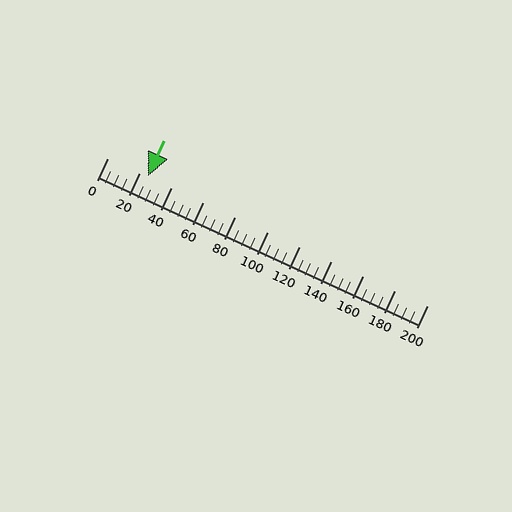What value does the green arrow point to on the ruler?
The green arrow points to approximately 25.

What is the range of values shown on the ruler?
The ruler shows values from 0 to 200.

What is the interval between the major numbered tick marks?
The major tick marks are spaced 20 units apart.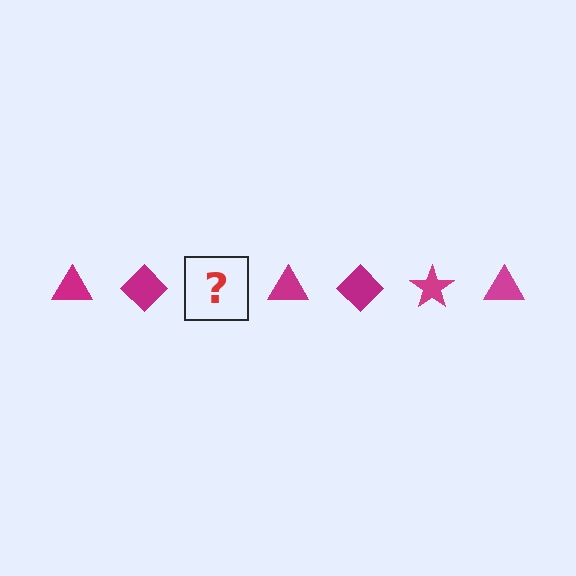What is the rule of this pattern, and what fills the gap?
The rule is that the pattern cycles through triangle, diamond, star shapes in magenta. The gap should be filled with a magenta star.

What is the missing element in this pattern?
The missing element is a magenta star.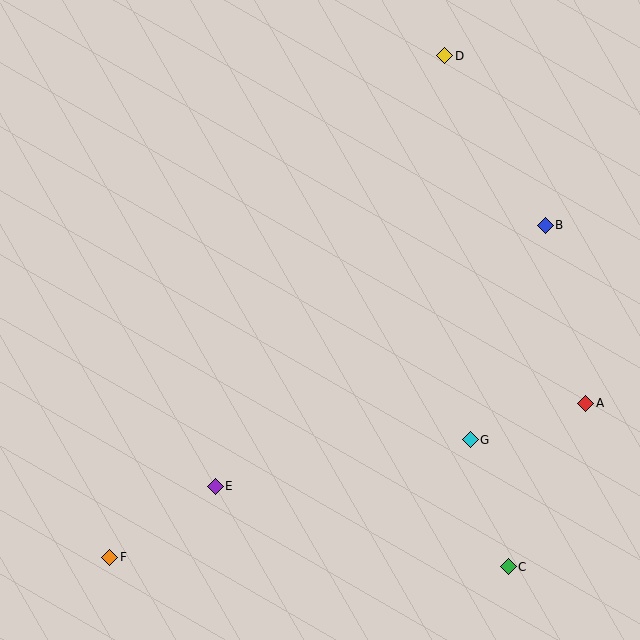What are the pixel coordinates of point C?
Point C is at (508, 567).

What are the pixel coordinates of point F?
Point F is at (110, 557).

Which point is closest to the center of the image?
Point G at (470, 440) is closest to the center.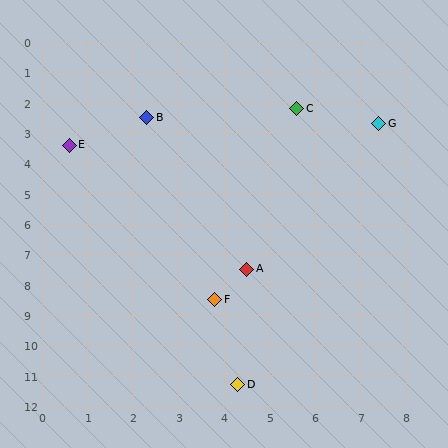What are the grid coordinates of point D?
Point D is at approximately (4.3, 11.3).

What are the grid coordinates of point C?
Point C is at approximately (5.6, 2.2).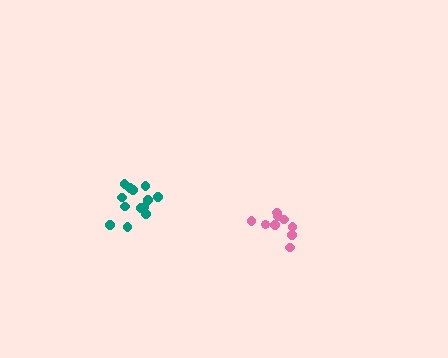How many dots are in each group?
Group 1: 9 dots, Group 2: 13 dots (22 total).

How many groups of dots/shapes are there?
There are 2 groups.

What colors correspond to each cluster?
The clusters are colored: pink, teal.